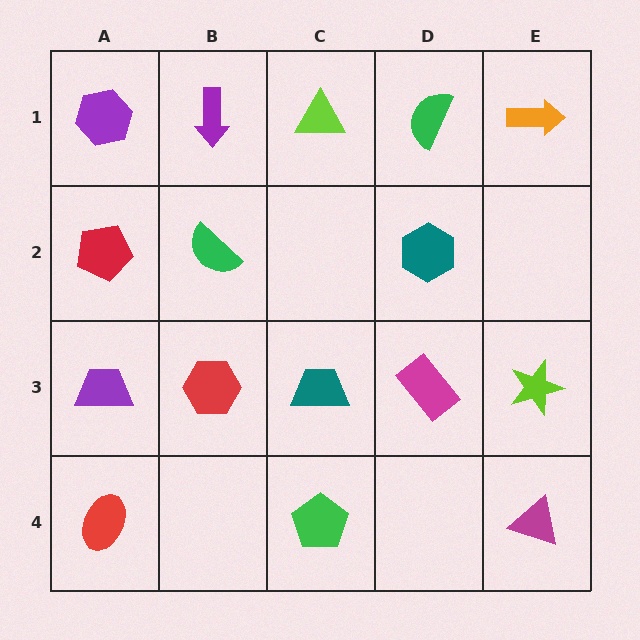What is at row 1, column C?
A lime triangle.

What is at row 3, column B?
A red hexagon.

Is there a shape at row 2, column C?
No, that cell is empty.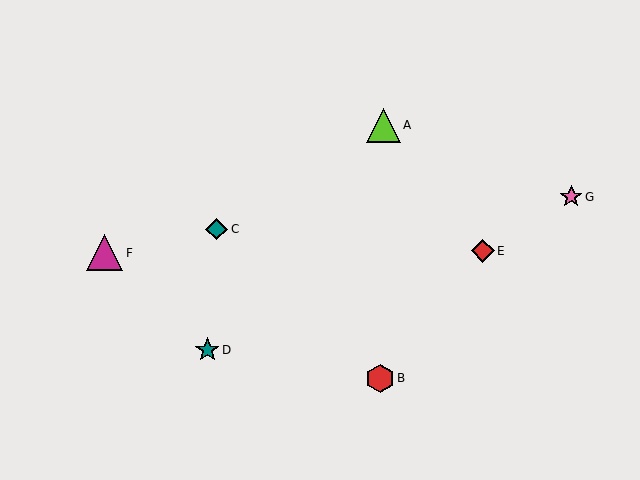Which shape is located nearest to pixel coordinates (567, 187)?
The pink star (labeled G) at (571, 197) is nearest to that location.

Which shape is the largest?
The magenta triangle (labeled F) is the largest.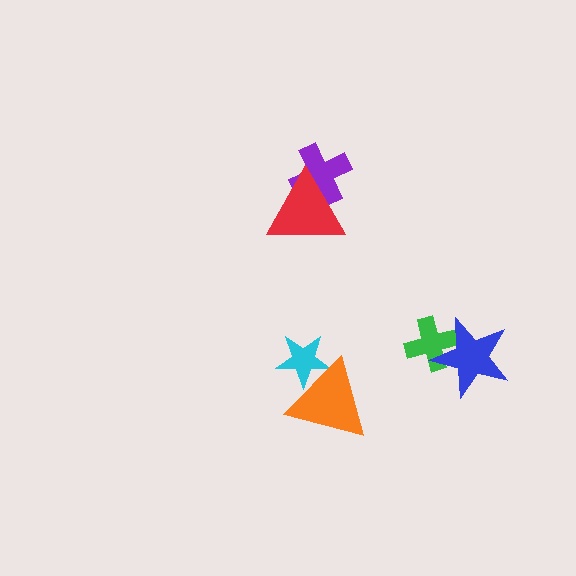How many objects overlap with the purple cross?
1 object overlaps with the purple cross.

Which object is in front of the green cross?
The blue star is in front of the green cross.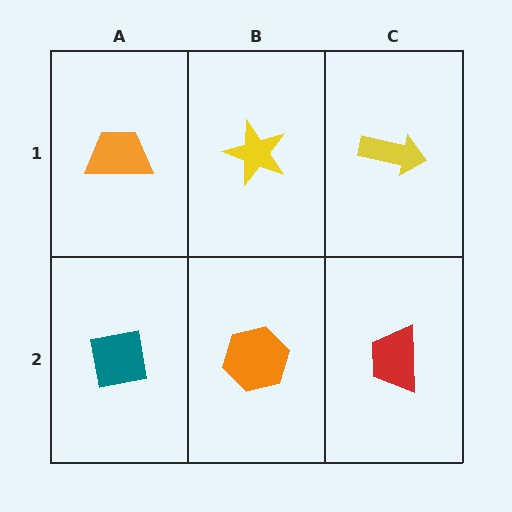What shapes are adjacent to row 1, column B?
An orange hexagon (row 2, column B), an orange trapezoid (row 1, column A), a yellow arrow (row 1, column C).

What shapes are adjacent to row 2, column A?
An orange trapezoid (row 1, column A), an orange hexagon (row 2, column B).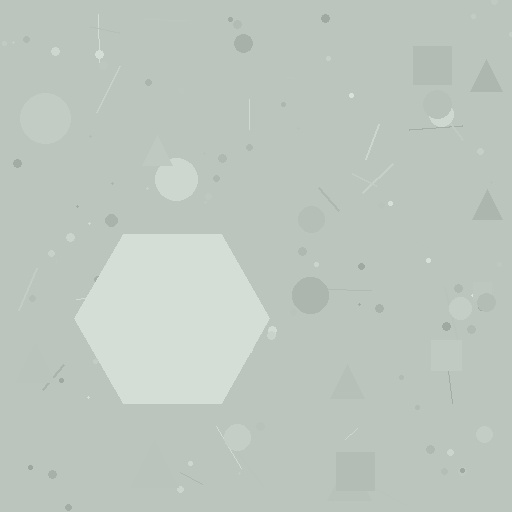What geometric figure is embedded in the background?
A hexagon is embedded in the background.